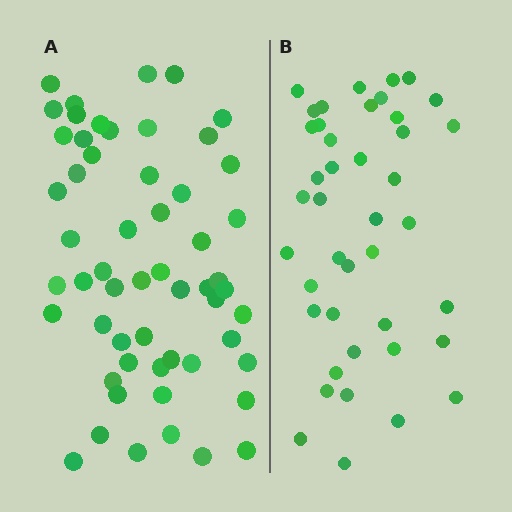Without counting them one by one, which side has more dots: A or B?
Region A (the left region) has more dots.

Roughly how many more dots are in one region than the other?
Region A has approximately 15 more dots than region B.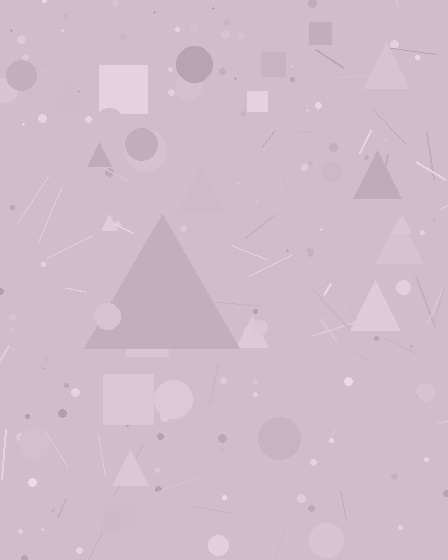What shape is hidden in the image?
A triangle is hidden in the image.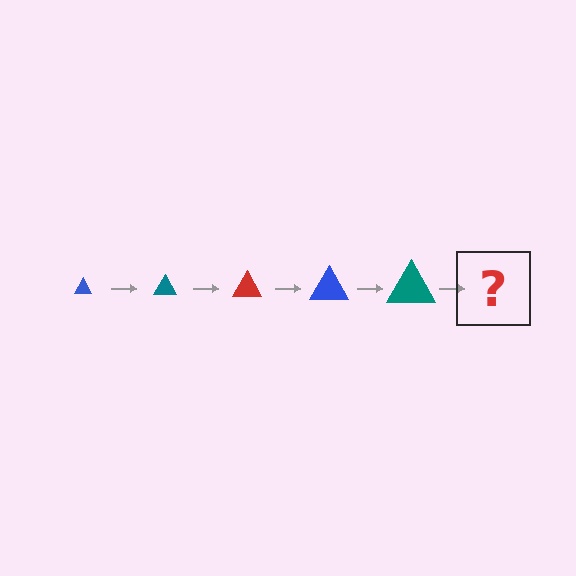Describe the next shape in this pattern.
It should be a red triangle, larger than the previous one.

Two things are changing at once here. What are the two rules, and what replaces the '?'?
The two rules are that the triangle grows larger each step and the color cycles through blue, teal, and red. The '?' should be a red triangle, larger than the previous one.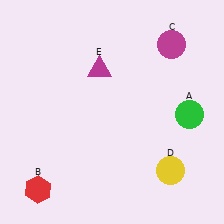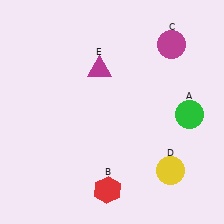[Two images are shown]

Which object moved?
The red hexagon (B) moved right.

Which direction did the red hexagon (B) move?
The red hexagon (B) moved right.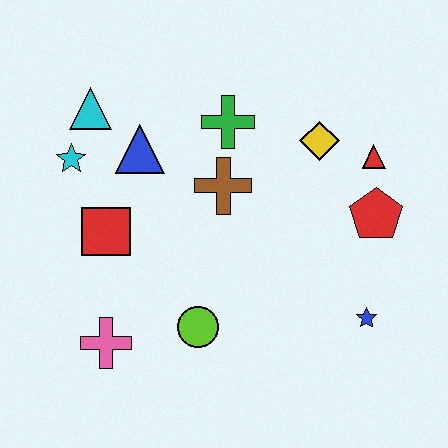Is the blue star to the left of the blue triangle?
No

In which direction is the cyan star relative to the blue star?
The cyan star is to the left of the blue star.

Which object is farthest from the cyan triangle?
The blue star is farthest from the cyan triangle.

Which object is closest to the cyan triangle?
The cyan star is closest to the cyan triangle.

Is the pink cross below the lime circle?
Yes